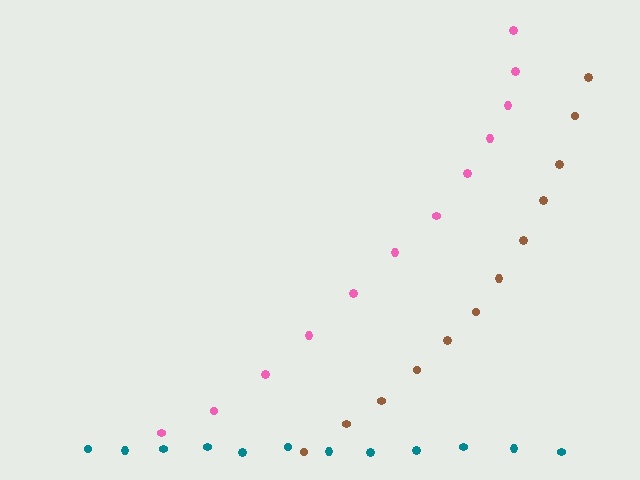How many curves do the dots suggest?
There are 3 distinct paths.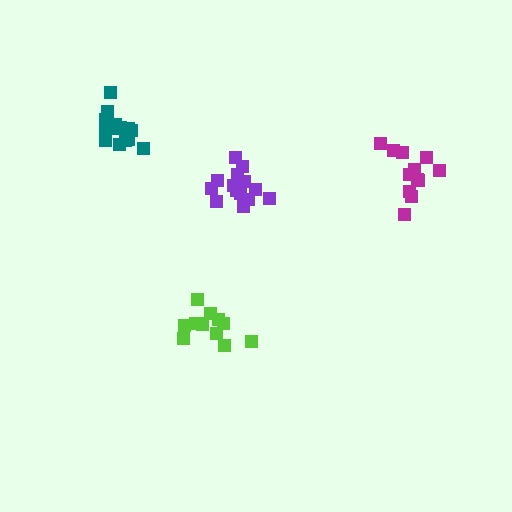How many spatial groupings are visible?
There are 4 spatial groupings.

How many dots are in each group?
Group 1: 13 dots, Group 2: 14 dots, Group 3: 15 dots, Group 4: 12 dots (54 total).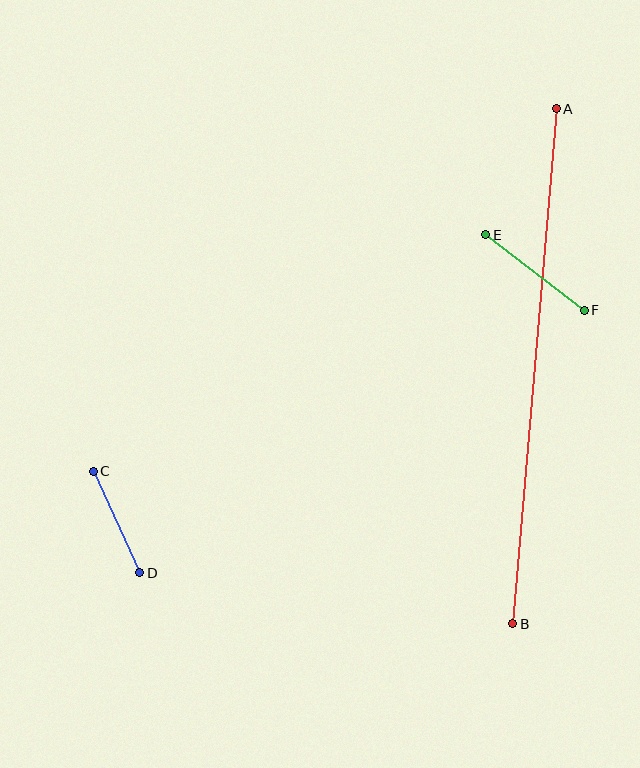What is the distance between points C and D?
The distance is approximately 112 pixels.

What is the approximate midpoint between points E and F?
The midpoint is at approximately (535, 273) pixels.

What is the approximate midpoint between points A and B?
The midpoint is at approximately (534, 366) pixels.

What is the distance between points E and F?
The distance is approximately 124 pixels.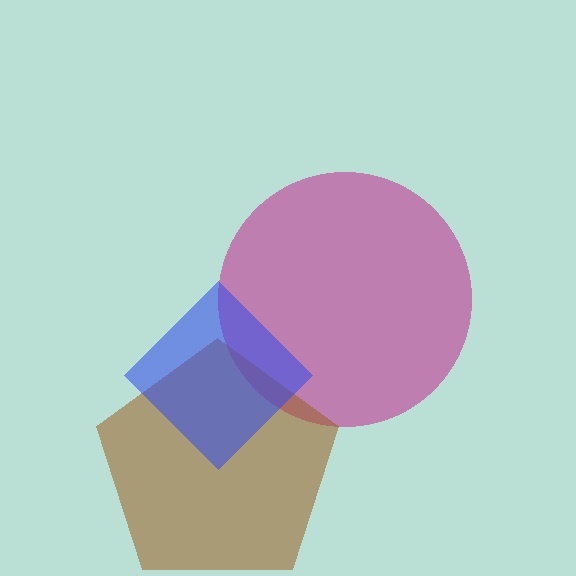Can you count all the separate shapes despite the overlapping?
Yes, there are 3 separate shapes.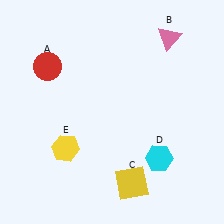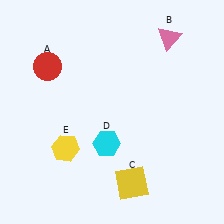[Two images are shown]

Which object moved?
The cyan hexagon (D) moved left.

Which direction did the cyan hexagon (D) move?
The cyan hexagon (D) moved left.